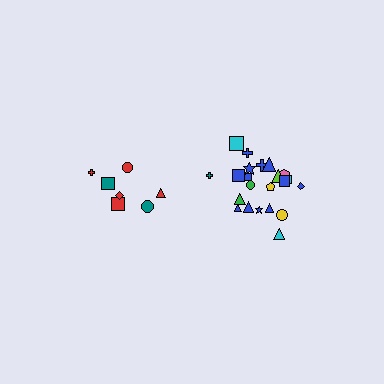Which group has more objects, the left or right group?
The right group.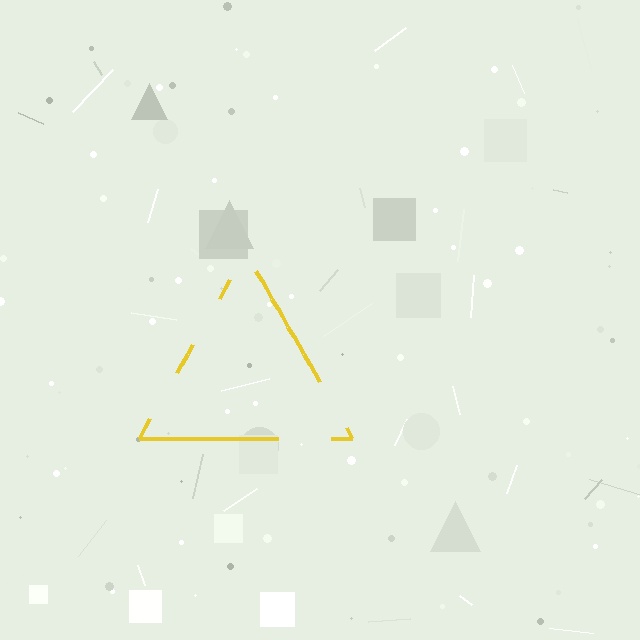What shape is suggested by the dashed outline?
The dashed outline suggests a triangle.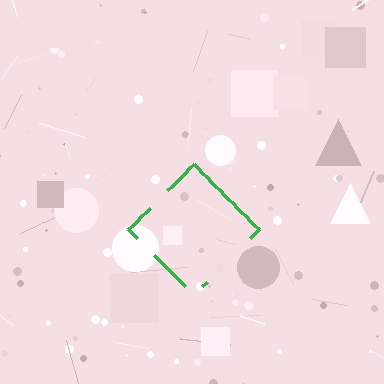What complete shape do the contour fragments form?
The contour fragments form a diamond.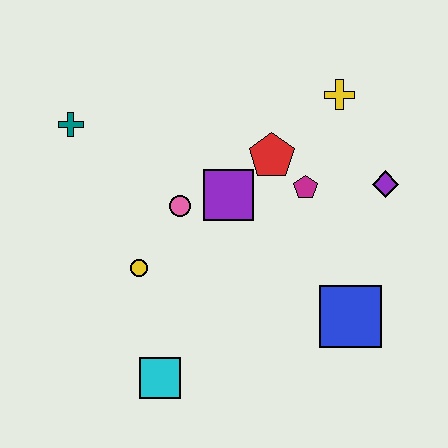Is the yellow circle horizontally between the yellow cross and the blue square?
No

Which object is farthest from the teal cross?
The blue square is farthest from the teal cross.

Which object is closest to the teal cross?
The pink circle is closest to the teal cross.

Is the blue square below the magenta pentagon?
Yes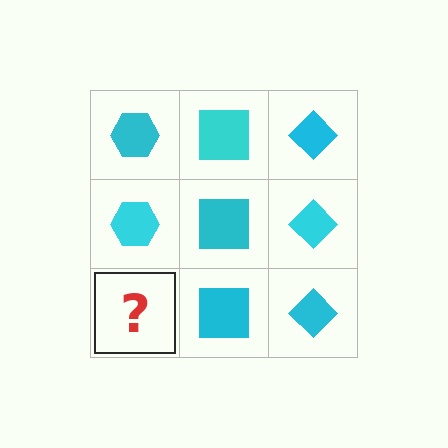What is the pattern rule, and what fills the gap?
The rule is that each column has a consistent shape. The gap should be filled with a cyan hexagon.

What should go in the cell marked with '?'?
The missing cell should contain a cyan hexagon.